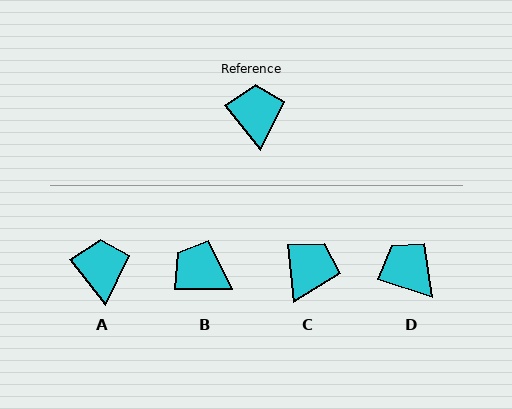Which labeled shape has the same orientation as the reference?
A.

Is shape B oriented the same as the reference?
No, it is off by about 52 degrees.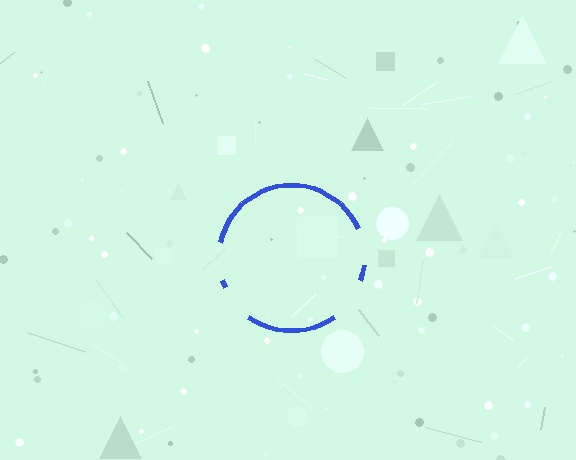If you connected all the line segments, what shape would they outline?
They would outline a circle.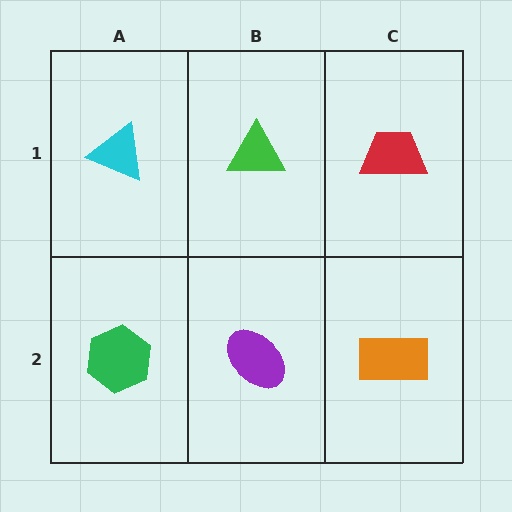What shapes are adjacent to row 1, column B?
A purple ellipse (row 2, column B), a cyan triangle (row 1, column A), a red trapezoid (row 1, column C).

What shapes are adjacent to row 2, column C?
A red trapezoid (row 1, column C), a purple ellipse (row 2, column B).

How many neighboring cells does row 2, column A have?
2.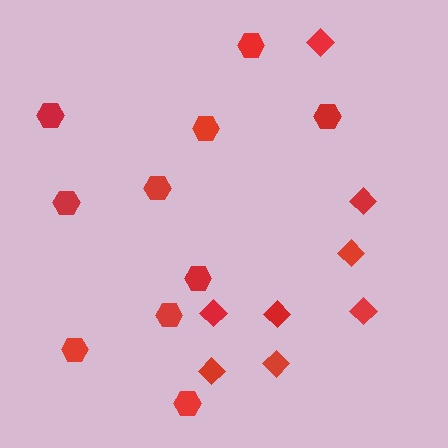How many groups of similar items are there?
There are 2 groups: one group of diamonds (8) and one group of hexagons (10).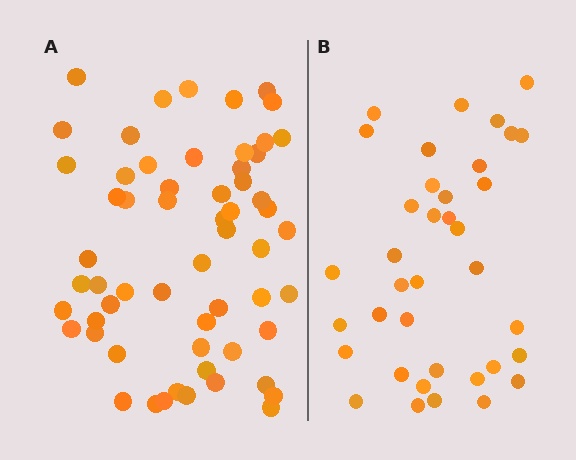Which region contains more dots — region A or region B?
Region A (the left region) has more dots.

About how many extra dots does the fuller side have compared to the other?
Region A has approximately 20 more dots than region B.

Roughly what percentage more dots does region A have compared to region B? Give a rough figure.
About 60% more.